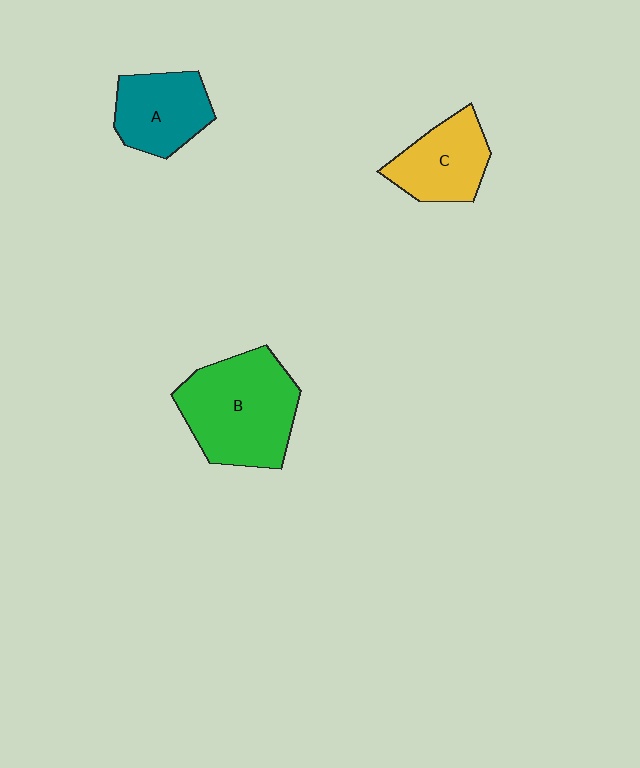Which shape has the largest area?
Shape B (green).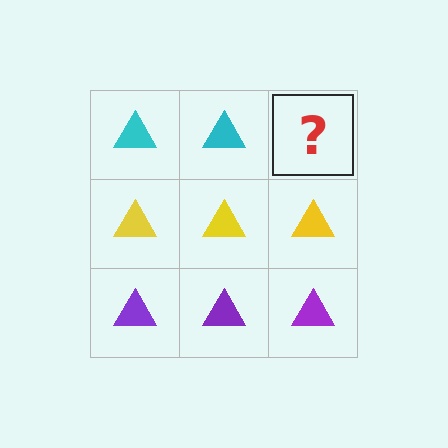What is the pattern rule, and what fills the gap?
The rule is that each row has a consistent color. The gap should be filled with a cyan triangle.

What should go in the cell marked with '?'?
The missing cell should contain a cyan triangle.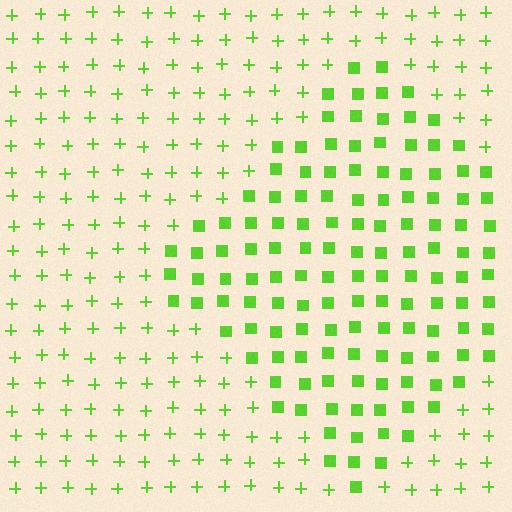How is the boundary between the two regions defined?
The boundary is defined by a change in element shape: squares inside vs. plus signs outside. All elements share the same color and spacing.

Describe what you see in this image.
The image is filled with small lime elements arranged in a uniform grid. A diamond-shaped region contains squares, while the surrounding area contains plus signs. The boundary is defined purely by the change in element shape.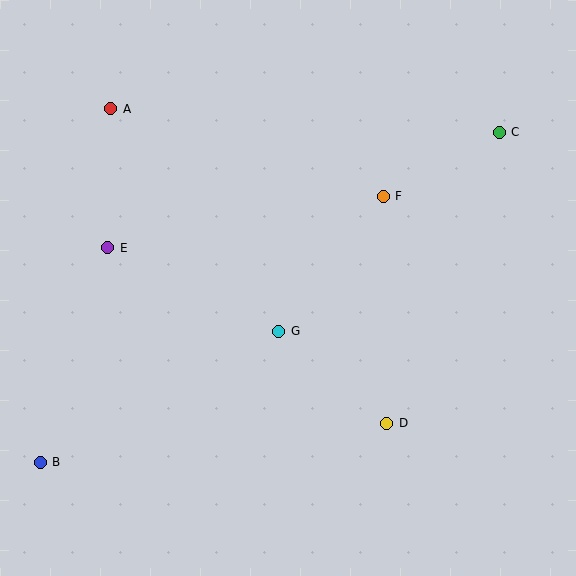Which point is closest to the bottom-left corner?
Point B is closest to the bottom-left corner.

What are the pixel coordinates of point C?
Point C is at (499, 132).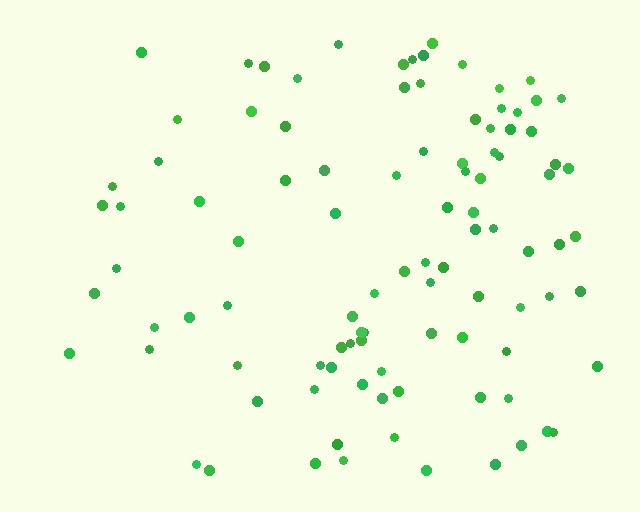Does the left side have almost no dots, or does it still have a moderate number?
Still a moderate number, just noticeably fewer than the right.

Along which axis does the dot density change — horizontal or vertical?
Horizontal.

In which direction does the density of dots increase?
From left to right, with the right side densest.